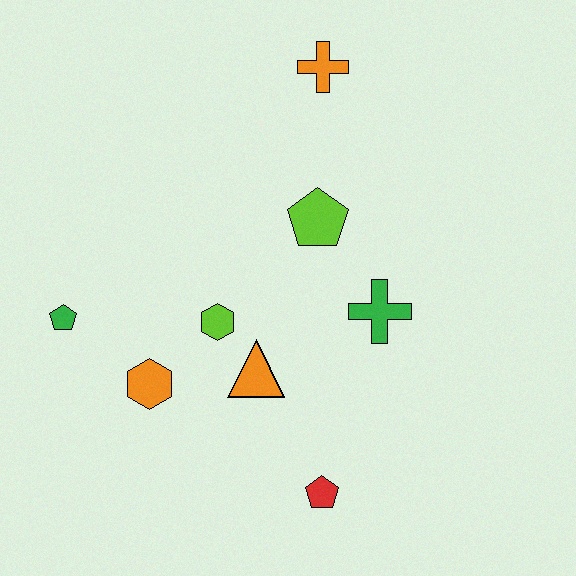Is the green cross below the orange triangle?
No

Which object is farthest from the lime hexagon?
The orange cross is farthest from the lime hexagon.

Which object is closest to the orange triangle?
The lime hexagon is closest to the orange triangle.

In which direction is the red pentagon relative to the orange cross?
The red pentagon is below the orange cross.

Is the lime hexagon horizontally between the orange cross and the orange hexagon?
Yes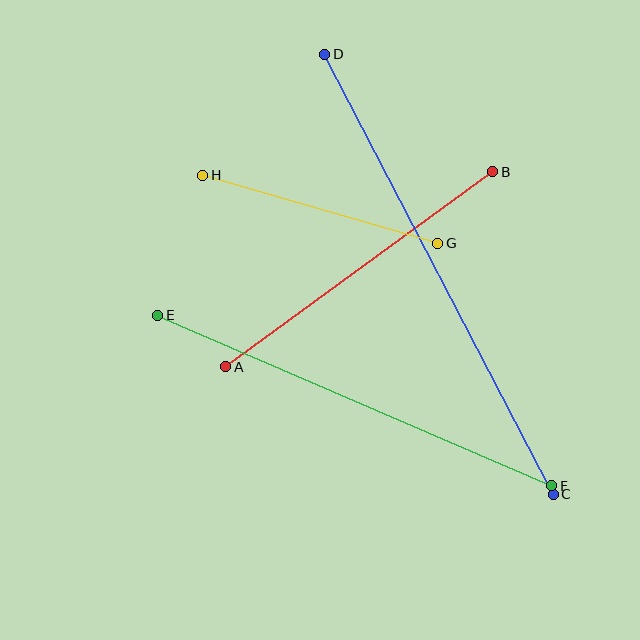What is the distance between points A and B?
The distance is approximately 331 pixels.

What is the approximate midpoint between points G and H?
The midpoint is at approximately (320, 209) pixels.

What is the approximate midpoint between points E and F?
The midpoint is at approximately (355, 401) pixels.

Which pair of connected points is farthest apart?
Points C and D are farthest apart.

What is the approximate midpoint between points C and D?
The midpoint is at approximately (439, 274) pixels.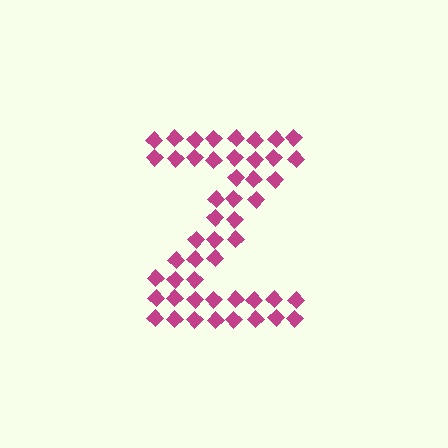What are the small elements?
The small elements are diamonds.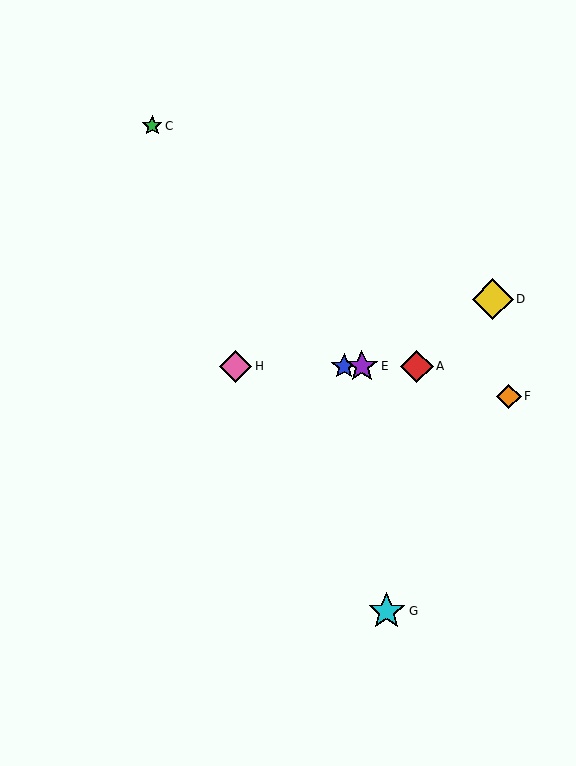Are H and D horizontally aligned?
No, H is at y≈366 and D is at y≈299.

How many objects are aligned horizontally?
4 objects (A, B, E, H) are aligned horizontally.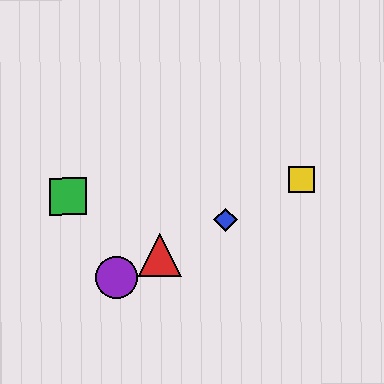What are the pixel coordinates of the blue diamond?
The blue diamond is at (225, 220).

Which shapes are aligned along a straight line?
The red triangle, the blue diamond, the yellow square, the purple circle are aligned along a straight line.